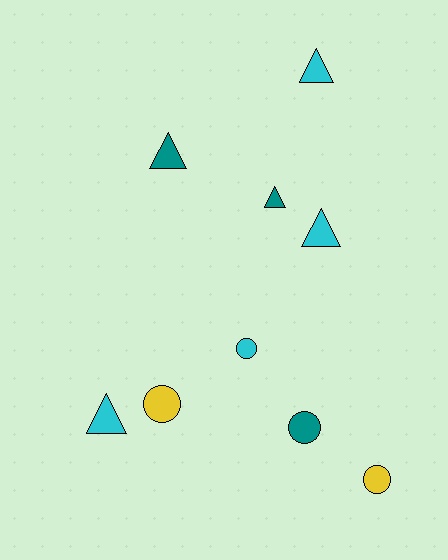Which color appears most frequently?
Cyan, with 4 objects.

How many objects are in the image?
There are 9 objects.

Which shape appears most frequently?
Triangle, with 5 objects.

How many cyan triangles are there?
There are 3 cyan triangles.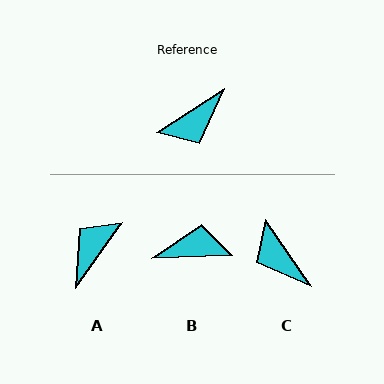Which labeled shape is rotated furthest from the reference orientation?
A, about 159 degrees away.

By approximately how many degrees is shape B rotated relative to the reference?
Approximately 149 degrees counter-clockwise.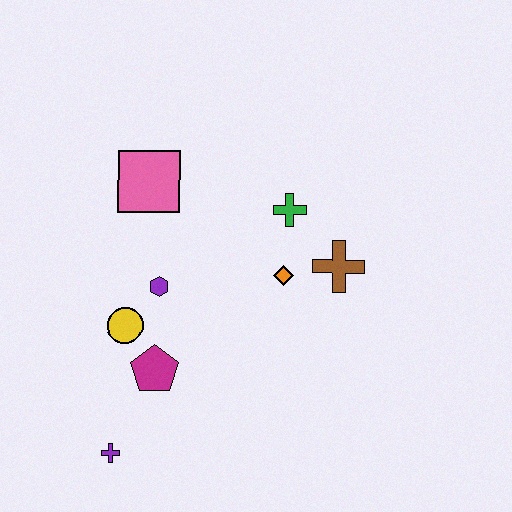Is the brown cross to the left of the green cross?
No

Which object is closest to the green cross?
The orange diamond is closest to the green cross.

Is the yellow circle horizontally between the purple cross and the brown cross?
Yes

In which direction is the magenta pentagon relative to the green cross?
The magenta pentagon is below the green cross.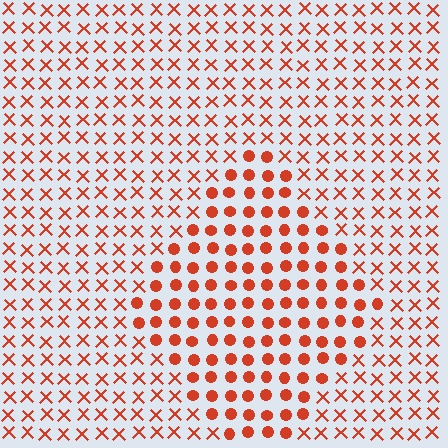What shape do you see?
I see a diamond.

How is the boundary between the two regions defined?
The boundary is defined by a change in element shape: circles inside vs. X marks outside. All elements share the same color and spacing.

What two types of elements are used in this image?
The image uses circles inside the diamond region and X marks outside it.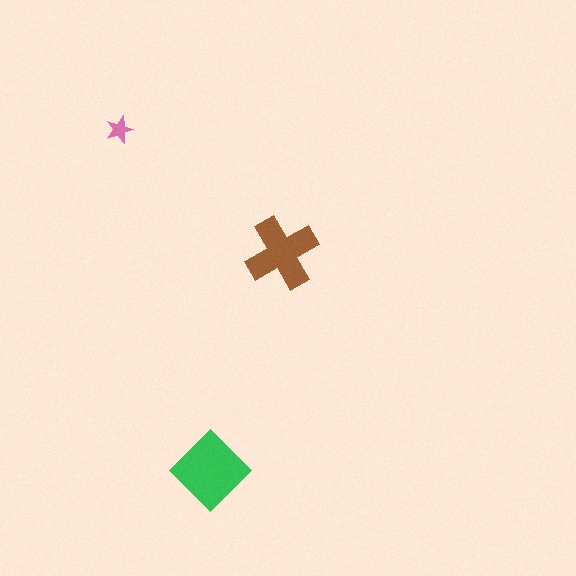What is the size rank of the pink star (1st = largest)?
3rd.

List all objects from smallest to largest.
The pink star, the brown cross, the green diamond.